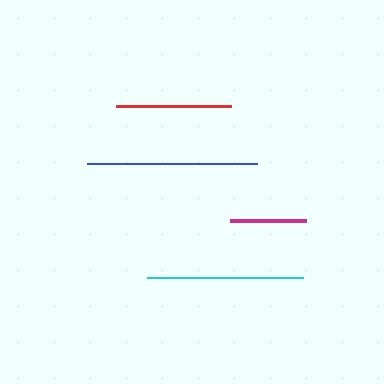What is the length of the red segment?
The red segment is approximately 116 pixels long.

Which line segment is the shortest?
The magenta line is the shortest at approximately 76 pixels.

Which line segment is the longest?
The blue line is the longest at approximately 171 pixels.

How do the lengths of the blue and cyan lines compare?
The blue and cyan lines are approximately the same length.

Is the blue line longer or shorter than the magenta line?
The blue line is longer than the magenta line.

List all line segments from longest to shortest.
From longest to shortest: blue, cyan, red, magenta.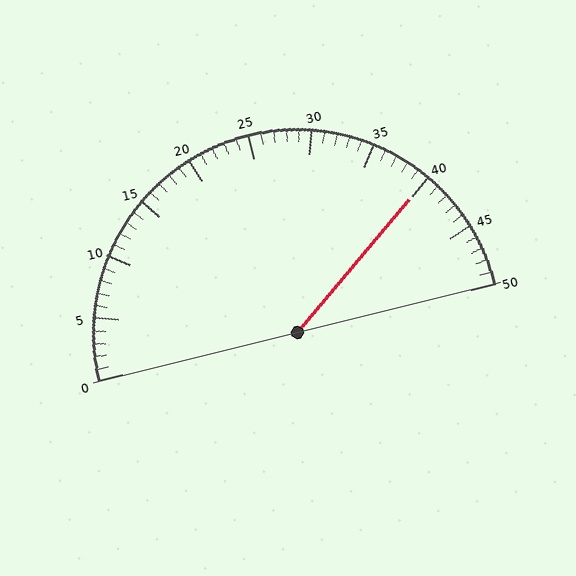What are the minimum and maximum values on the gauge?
The gauge ranges from 0 to 50.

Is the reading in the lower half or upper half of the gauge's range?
The reading is in the upper half of the range (0 to 50).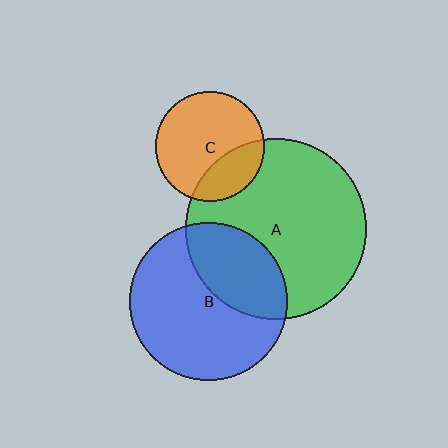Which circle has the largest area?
Circle A (green).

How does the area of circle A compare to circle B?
Approximately 1.3 times.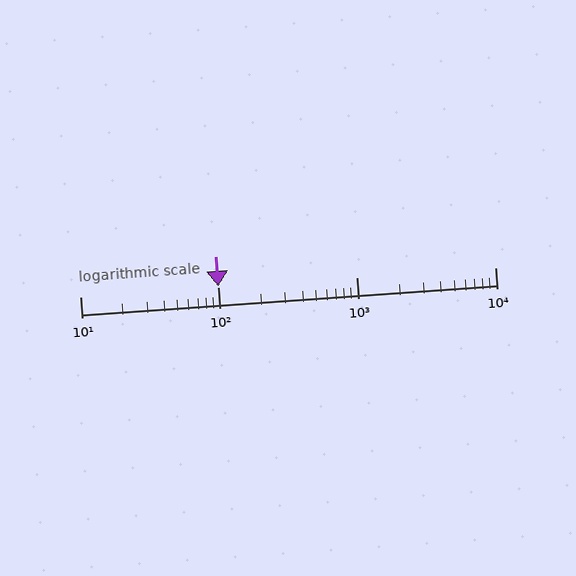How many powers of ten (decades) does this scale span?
The scale spans 3 decades, from 10 to 10000.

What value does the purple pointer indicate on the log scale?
The pointer indicates approximately 100.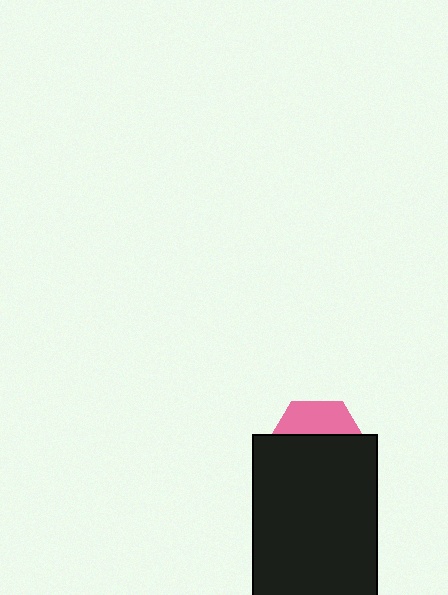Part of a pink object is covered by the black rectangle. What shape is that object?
It is a hexagon.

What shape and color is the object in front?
The object in front is a black rectangle.